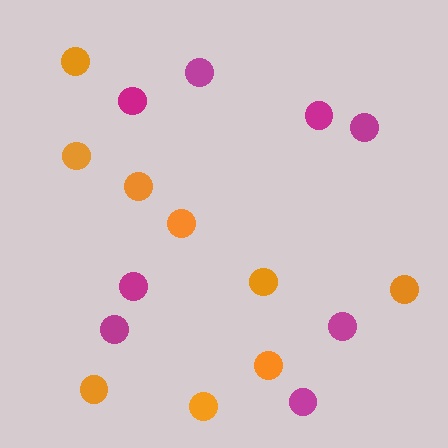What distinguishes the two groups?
There are 2 groups: one group of orange circles (9) and one group of magenta circles (8).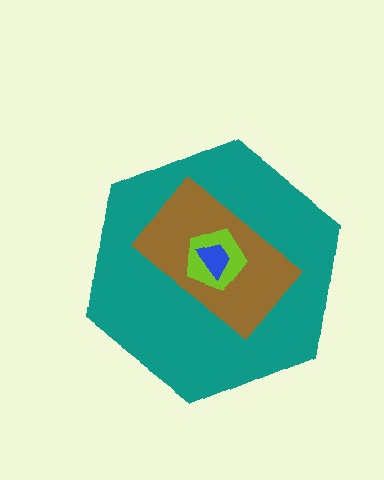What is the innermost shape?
The blue trapezoid.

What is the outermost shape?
The teal hexagon.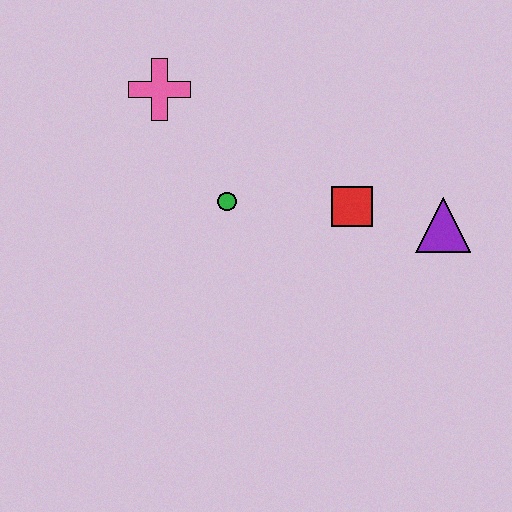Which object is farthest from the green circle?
The purple triangle is farthest from the green circle.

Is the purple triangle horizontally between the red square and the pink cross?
No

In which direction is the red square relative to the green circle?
The red square is to the right of the green circle.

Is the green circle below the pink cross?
Yes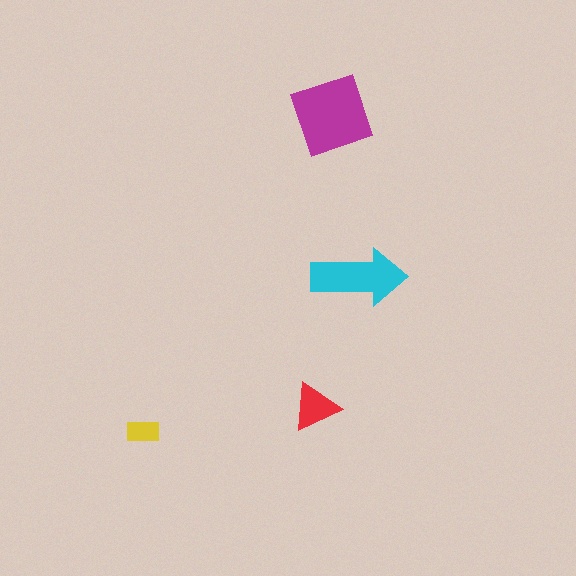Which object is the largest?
The magenta diamond.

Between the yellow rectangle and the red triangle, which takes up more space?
The red triangle.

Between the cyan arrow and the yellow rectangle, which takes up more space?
The cyan arrow.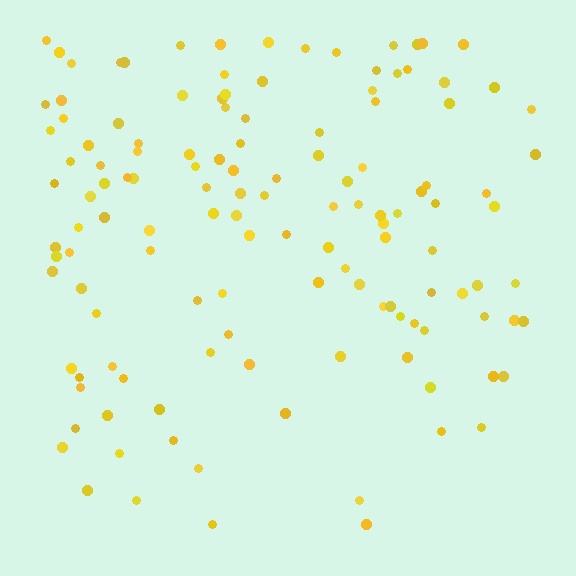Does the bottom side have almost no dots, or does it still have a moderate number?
Still a moderate number, just noticeably fewer than the top.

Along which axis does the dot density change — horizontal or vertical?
Vertical.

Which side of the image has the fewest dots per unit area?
The bottom.